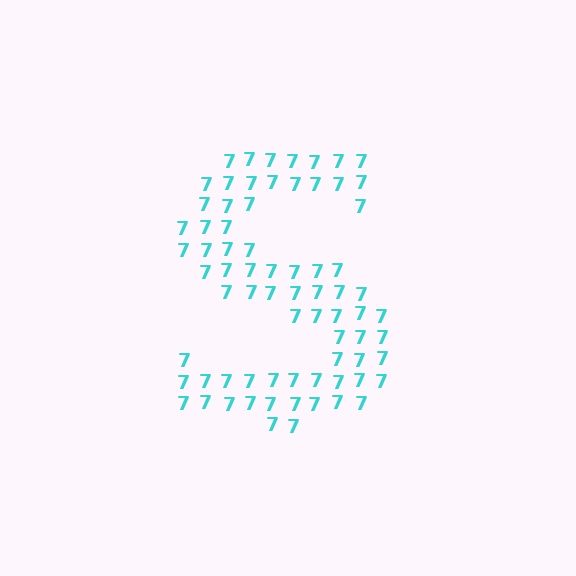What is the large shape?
The large shape is the letter S.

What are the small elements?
The small elements are digit 7's.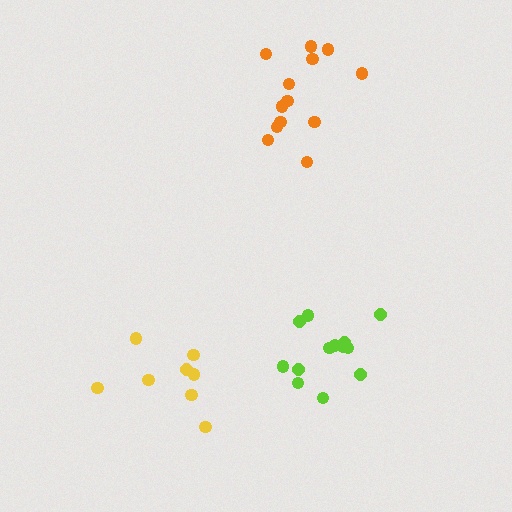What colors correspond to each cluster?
The clusters are colored: lime, yellow, orange.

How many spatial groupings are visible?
There are 3 spatial groupings.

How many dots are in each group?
Group 1: 13 dots, Group 2: 8 dots, Group 3: 13 dots (34 total).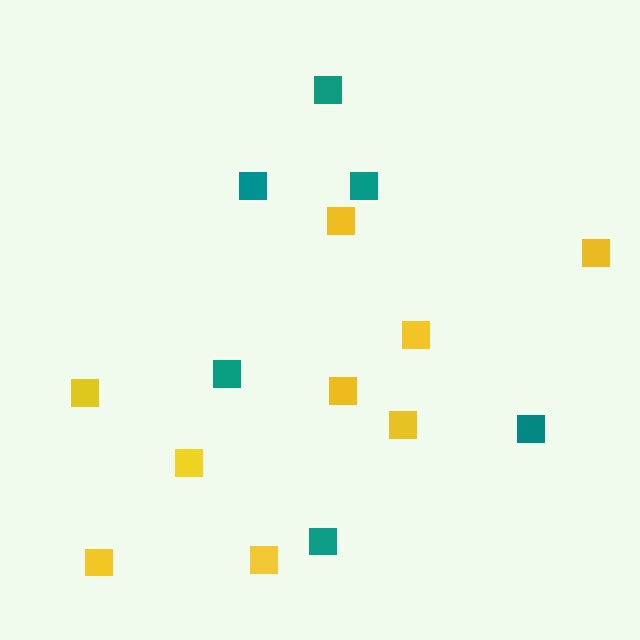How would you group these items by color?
There are 2 groups: one group of teal squares (6) and one group of yellow squares (9).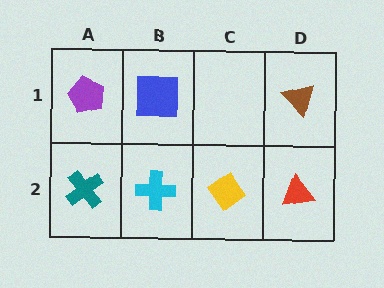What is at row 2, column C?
A yellow diamond.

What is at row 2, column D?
A red triangle.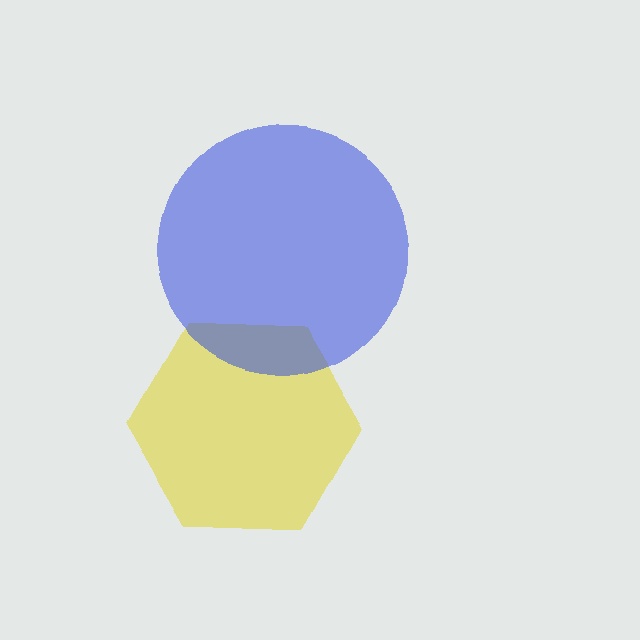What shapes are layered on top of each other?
The layered shapes are: a yellow hexagon, a blue circle.